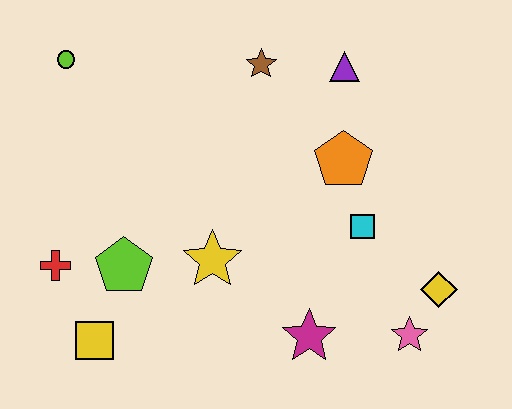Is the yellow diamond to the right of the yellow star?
Yes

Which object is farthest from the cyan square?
The lime circle is farthest from the cyan square.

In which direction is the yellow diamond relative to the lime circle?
The yellow diamond is to the right of the lime circle.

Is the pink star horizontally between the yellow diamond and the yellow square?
Yes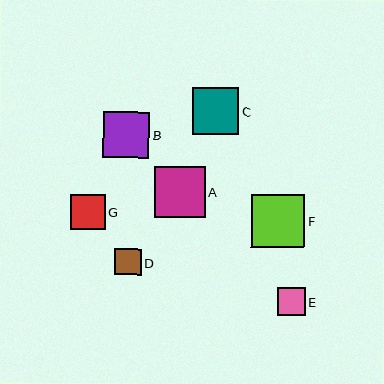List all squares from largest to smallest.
From largest to smallest: F, A, C, B, G, E, D.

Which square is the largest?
Square F is the largest with a size of approximately 53 pixels.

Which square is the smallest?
Square D is the smallest with a size of approximately 26 pixels.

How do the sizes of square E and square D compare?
Square E and square D are approximately the same size.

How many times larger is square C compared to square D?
Square C is approximately 1.7 times the size of square D.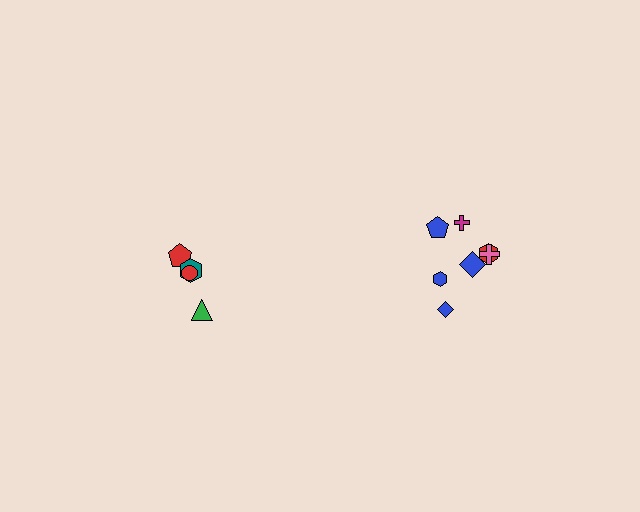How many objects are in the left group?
There are 4 objects.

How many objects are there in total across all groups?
There are 11 objects.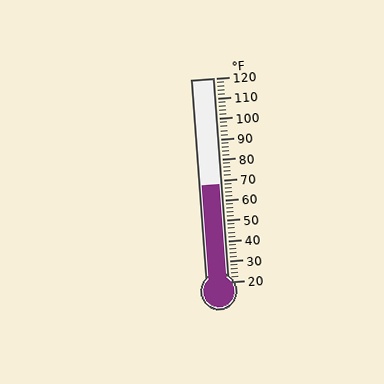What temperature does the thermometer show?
The thermometer shows approximately 68°F.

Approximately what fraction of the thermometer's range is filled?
The thermometer is filled to approximately 50% of its range.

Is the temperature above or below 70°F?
The temperature is below 70°F.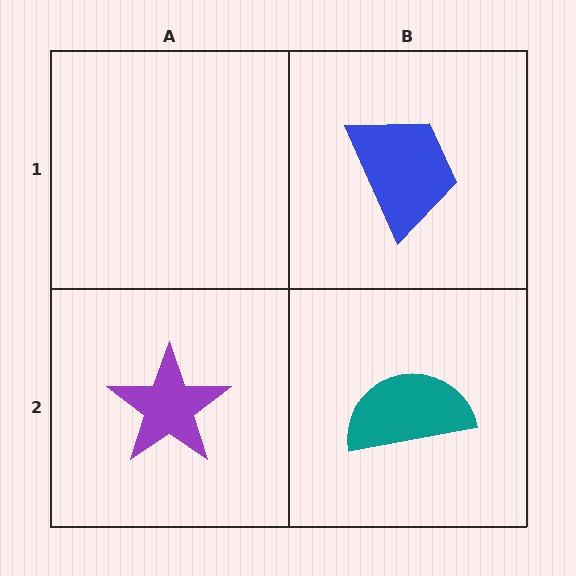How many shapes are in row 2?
2 shapes.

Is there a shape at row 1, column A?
No, that cell is empty.